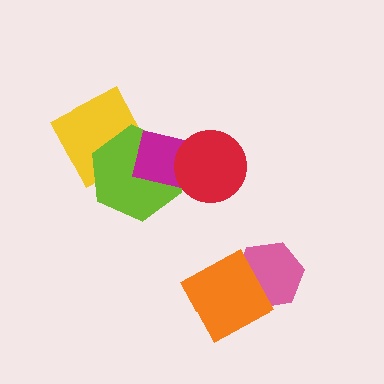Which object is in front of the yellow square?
The lime hexagon is in front of the yellow square.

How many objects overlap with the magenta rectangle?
2 objects overlap with the magenta rectangle.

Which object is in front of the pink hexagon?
The orange diamond is in front of the pink hexagon.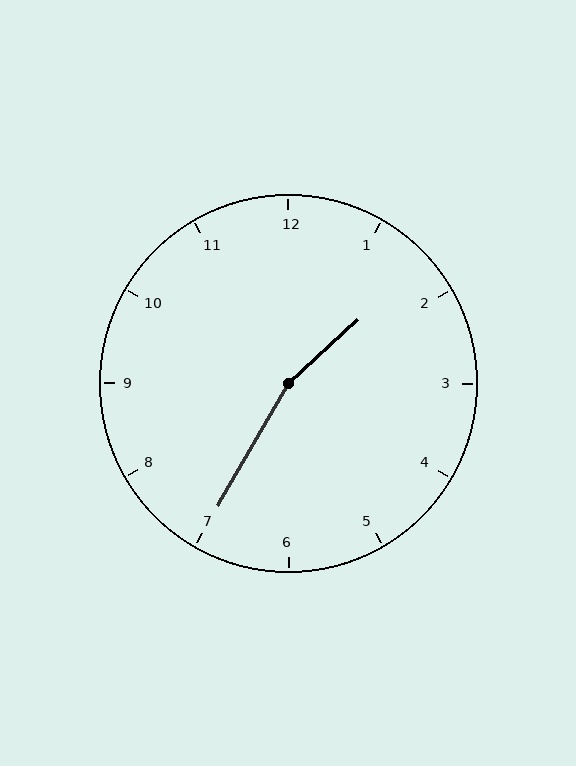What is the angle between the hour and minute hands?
Approximately 162 degrees.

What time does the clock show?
1:35.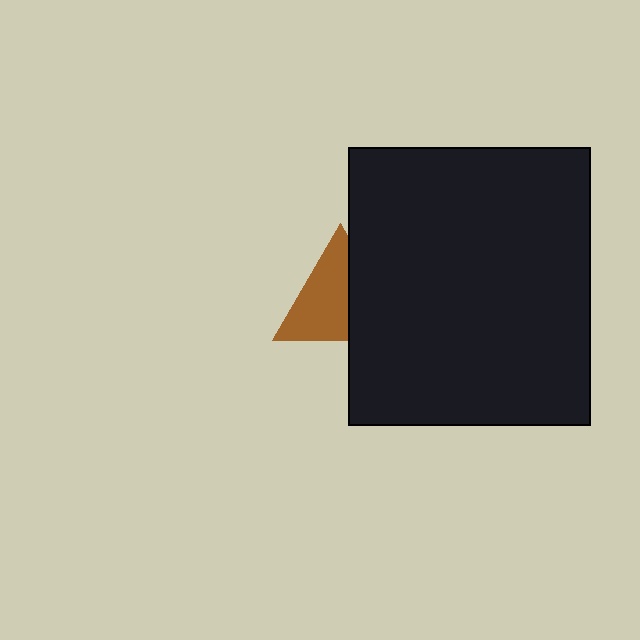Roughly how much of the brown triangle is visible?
About half of it is visible (roughly 60%).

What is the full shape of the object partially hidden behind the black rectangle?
The partially hidden object is a brown triangle.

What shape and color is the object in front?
The object in front is a black rectangle.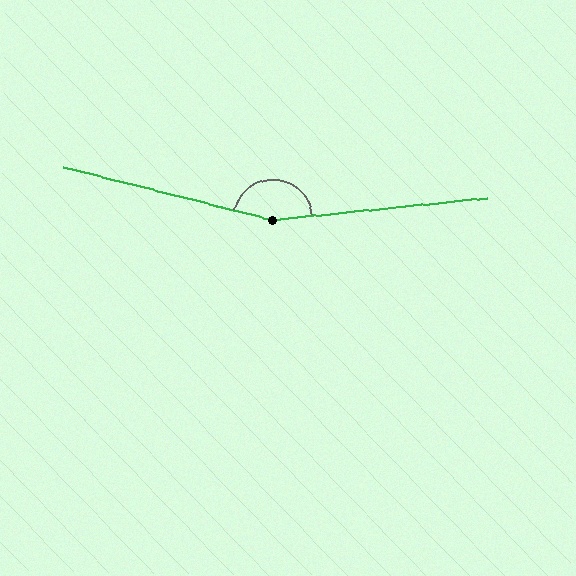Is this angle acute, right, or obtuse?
It is obtuse.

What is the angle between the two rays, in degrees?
Approximately 160 degrees.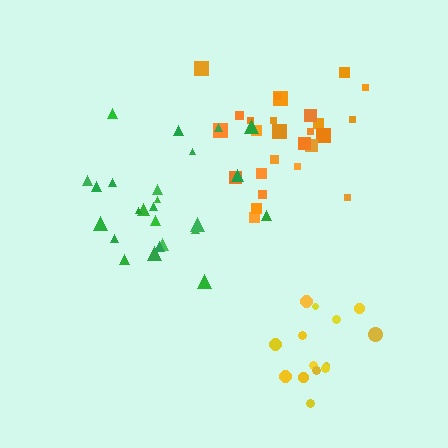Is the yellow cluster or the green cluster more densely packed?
Yellow.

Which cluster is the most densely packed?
Orange.